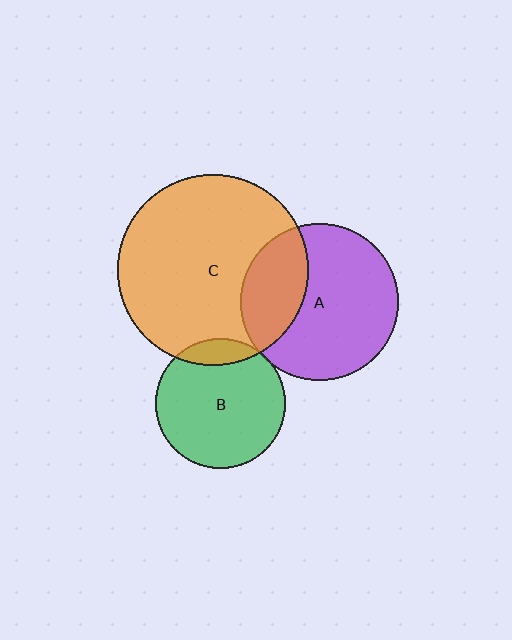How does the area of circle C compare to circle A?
Approximately 1.5 times.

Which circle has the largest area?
Circle C (orange).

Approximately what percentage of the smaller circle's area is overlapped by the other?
Approximately 10%.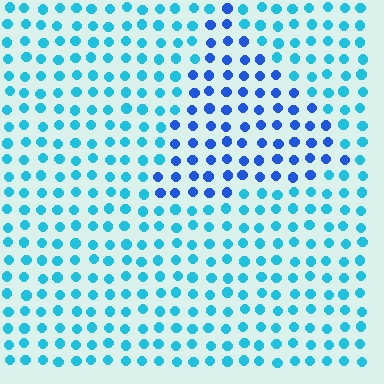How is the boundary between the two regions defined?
The boundary is defined purely by a slight shift in hue (about 34 degrees). Spacing, size, and orientation are identical on both sides.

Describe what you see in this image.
The image is filled with small cyan elements in a uniform arrangement. A triangle-shaped region is visible where the elements are tinted to a slightly different hue, forming a subtle color boundary.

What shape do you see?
I see a triangle.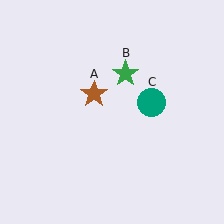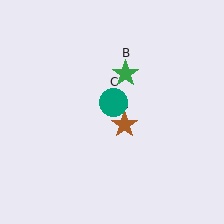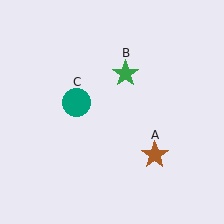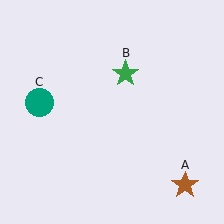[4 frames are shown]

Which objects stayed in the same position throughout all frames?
Green star (object B) remained stationary.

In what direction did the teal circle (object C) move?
The teal circle (object C) moved left.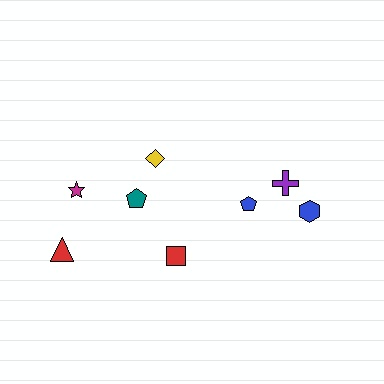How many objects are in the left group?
There are 5 objects.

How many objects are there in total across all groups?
There are 8 objects.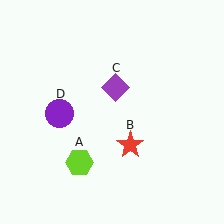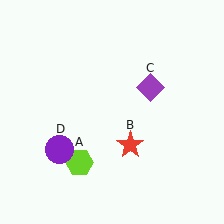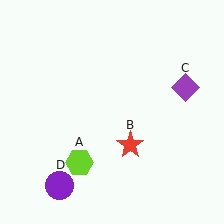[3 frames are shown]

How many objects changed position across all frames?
2 objects changed position: purple diamond (object C), purple circle (object D).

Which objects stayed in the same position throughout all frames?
Lime hexagon (object A) and red star (object B) remained stationary.